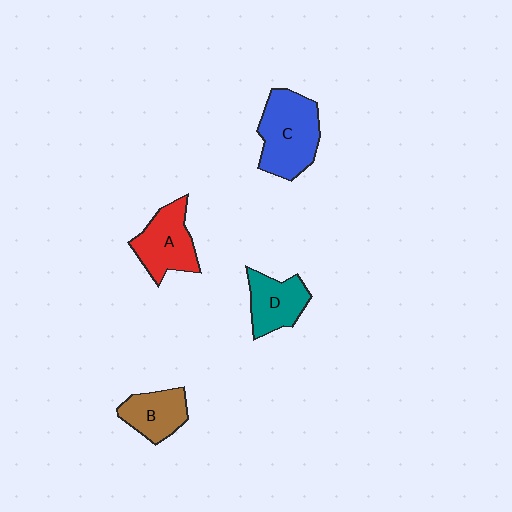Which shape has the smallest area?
Shape B (brown).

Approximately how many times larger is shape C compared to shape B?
Approximately 1.6 times.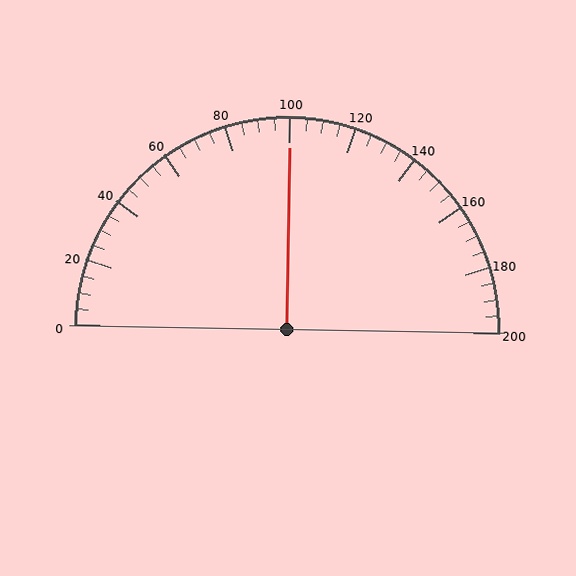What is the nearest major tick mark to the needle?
The nearest major tick mark is 100.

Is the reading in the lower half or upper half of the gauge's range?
The reading is in the upper half of the range (0 to 200).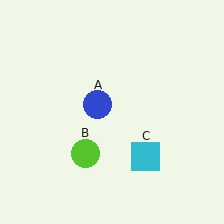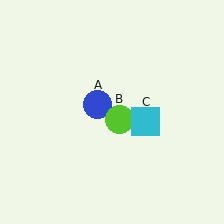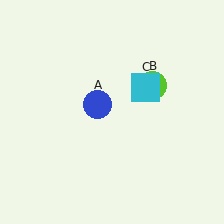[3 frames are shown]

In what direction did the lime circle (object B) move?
The lime circle (object B) moved up and to the right.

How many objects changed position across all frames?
2 objects changed position: lime circle (object B), cyan square (object C).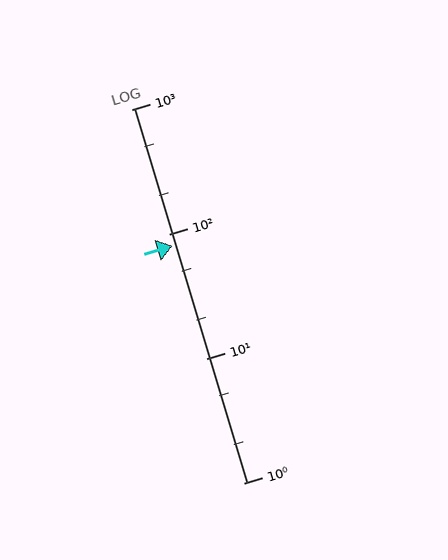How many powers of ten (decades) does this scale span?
The scale spans 3 decades, from 1 to 1000.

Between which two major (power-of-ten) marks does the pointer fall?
The pointer is between 10 and 100.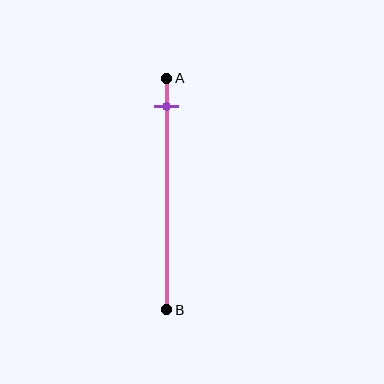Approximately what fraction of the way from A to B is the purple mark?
The purple mark is approximately 10% of the way from A to B.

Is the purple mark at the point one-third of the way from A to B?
No, the mark is at about 10% from A, not at the 33% one-third point.